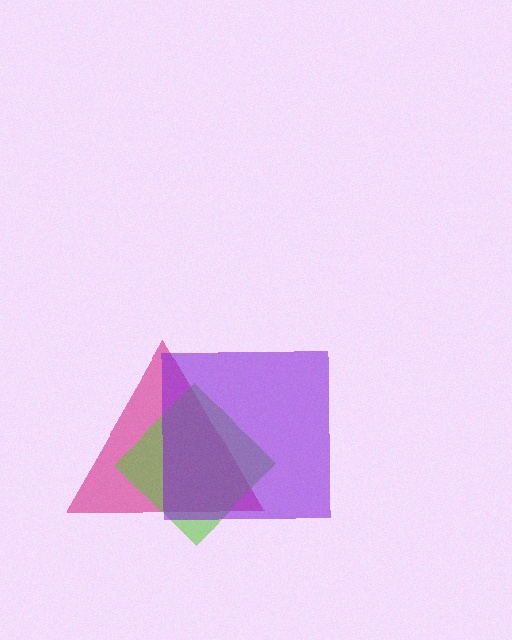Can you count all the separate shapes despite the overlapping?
Yes, there are 3 separate shapes.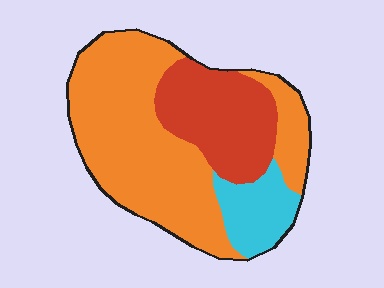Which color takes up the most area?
Orange, at roughly 60%.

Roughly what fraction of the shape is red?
Red covers 26% of the shape.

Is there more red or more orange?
Orange.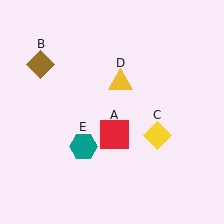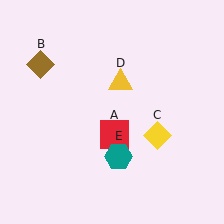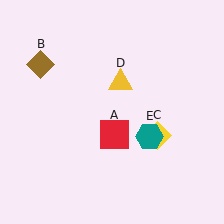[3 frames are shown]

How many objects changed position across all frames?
1 object changed position: teal hexagon (object E).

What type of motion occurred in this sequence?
The teal hexagon (object E) rotated counterclockwise around the center of the scene.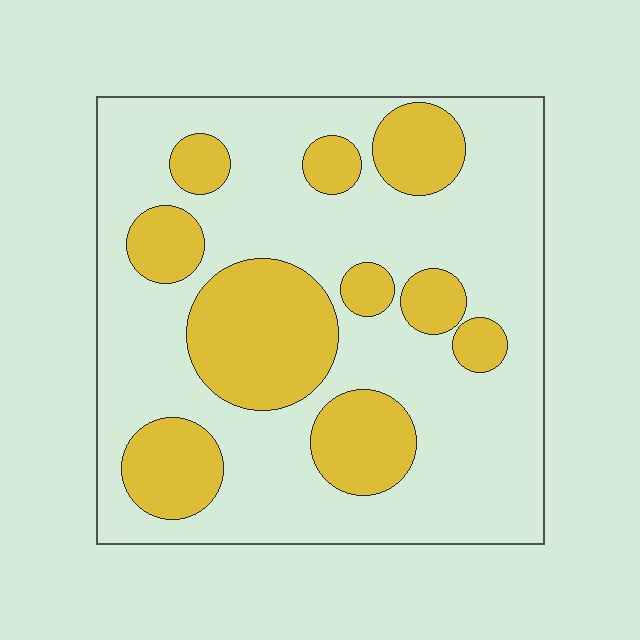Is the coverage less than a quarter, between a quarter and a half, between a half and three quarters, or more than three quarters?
Between a quarter and a half.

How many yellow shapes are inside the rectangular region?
10.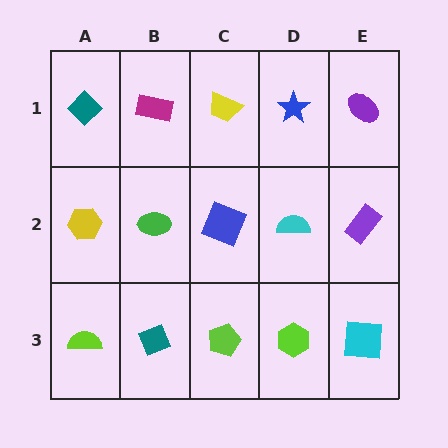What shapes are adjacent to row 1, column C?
A blue square (row 2, column C), a magenta rectangle (row 1, column B), a blue star (row 1, column D).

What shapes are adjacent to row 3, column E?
A purple rectangle (row 2, column E), a lime hexagon (row 3, column D).